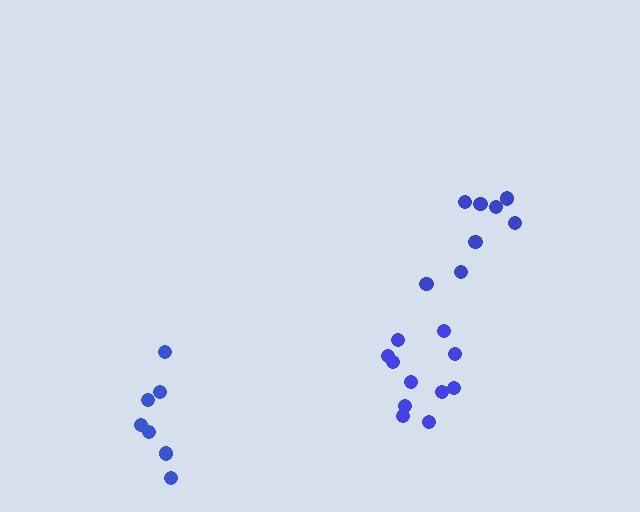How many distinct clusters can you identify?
There are 3 distinct clusters.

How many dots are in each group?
Group 1: 8 dots, Group 2: 7 dots, Group 3: 11 dots (26 total).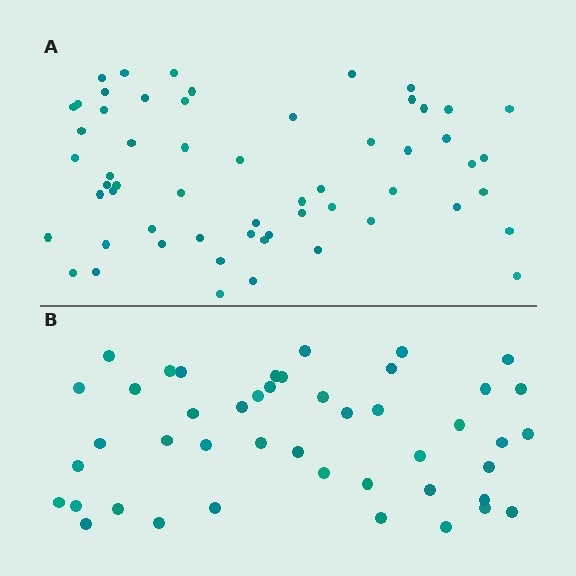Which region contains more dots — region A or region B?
Region A (the top region) has more dots.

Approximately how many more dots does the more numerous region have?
Region A has approximately 15 more dots than region B.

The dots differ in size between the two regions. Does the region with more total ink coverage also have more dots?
No. Region B has more total ink coverage because its dots are larger, but region A actually contains more individual dots. Total area can be misleading — the number of items is what matters here.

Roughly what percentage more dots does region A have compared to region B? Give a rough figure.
About 30% more.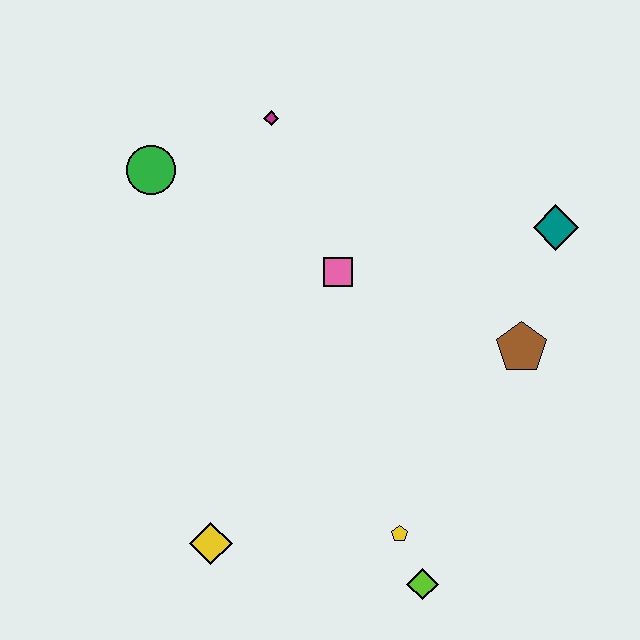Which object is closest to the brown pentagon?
The teal diamond is closest to the brown pentagon.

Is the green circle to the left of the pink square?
Yes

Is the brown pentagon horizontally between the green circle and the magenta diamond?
No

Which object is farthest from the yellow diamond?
The teal diamond is farthest from the yellow diamond.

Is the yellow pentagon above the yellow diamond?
Yes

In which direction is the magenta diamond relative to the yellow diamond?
The magenta diamond is above the yellow diamond.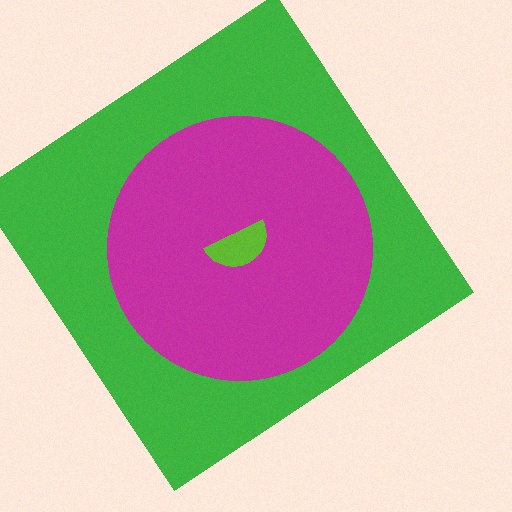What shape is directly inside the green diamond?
The magenta circle.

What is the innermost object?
The lime semicircle.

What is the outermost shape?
The green diamond.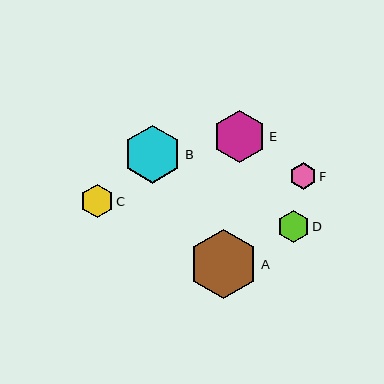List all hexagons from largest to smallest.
From largest to smallest: A, B, E, C, D, F.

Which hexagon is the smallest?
Hexagon F is the smallest with a size of approximately 26 pixels.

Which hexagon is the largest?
Hexagon A is the largest with a size of approximately 69 pixels.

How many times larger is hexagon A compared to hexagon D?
Hexagon A is approximately 2.2 times the size of hexagon D.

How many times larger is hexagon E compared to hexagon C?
Hexagon E is approximately 1.6 times the size of hexagon C.